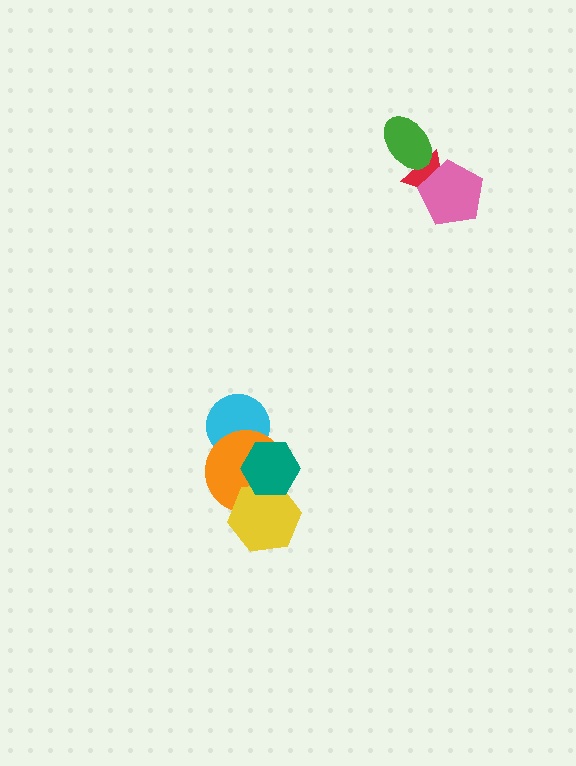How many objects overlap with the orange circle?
3 objects overlap with the orange circle.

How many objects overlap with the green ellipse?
1 object overlaps with the green ellipse.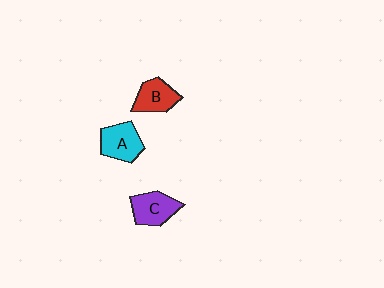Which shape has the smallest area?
Shape B (red).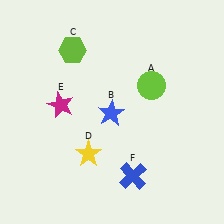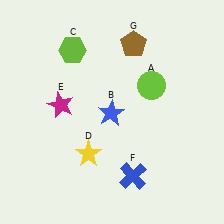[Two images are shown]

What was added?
A brown pentagon (G) was added in Image 2.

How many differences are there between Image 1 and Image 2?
There is 1 difference between the two images.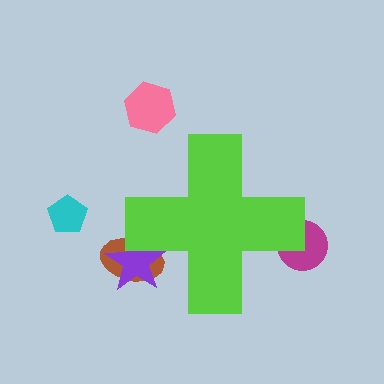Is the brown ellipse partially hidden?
Yes, the brown ellipse is partially hidden behind the lime cross.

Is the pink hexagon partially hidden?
No, the pink hexagon is fully visible.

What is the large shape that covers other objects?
A lime cross.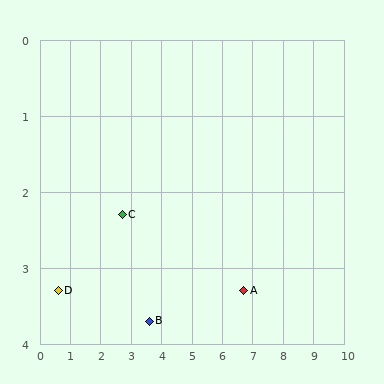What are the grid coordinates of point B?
Point B is at approximately (3.6, 3.7).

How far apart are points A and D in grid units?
Points A and D are about 6.1 grid units apart.